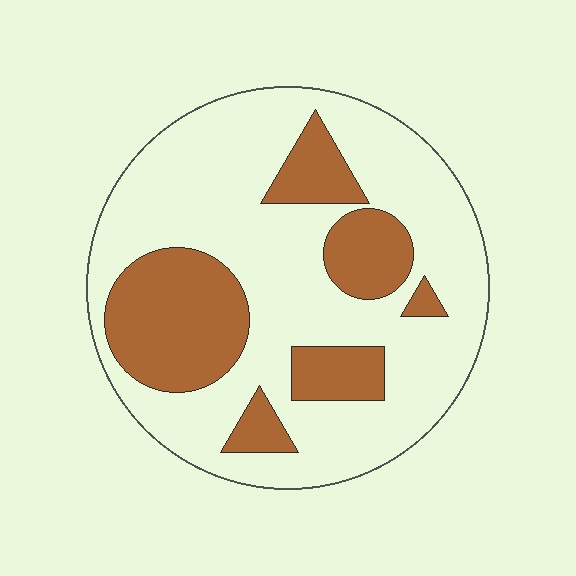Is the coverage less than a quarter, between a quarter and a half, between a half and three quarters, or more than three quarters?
Between a quarter and a half.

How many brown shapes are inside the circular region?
6.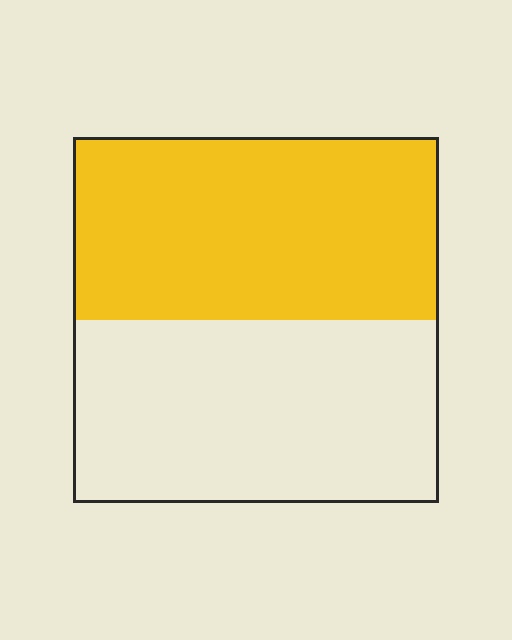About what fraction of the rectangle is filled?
About one half (1/2).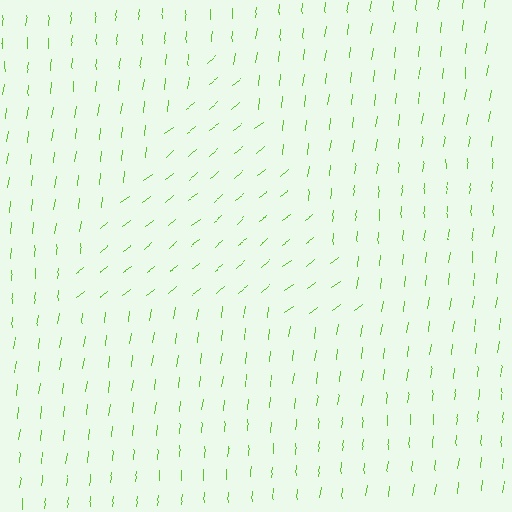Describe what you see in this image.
The image is filled with small lime line segments. A triangle region in the image has lines oriented differently from the surrounding lines, creating a visible texture boundary.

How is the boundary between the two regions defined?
The boundary is defined purely by a change in line orientation (approximately 45 degrees difference). All lines are the same color and thickness.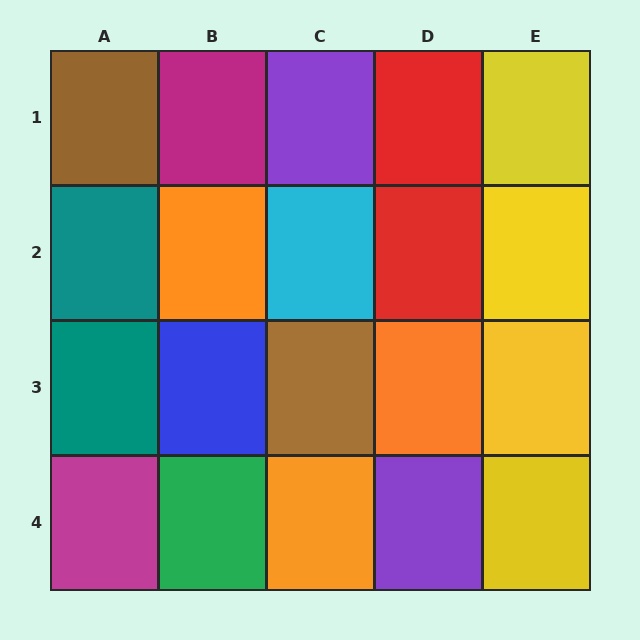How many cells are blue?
1 cell is blue.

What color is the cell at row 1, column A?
Brown.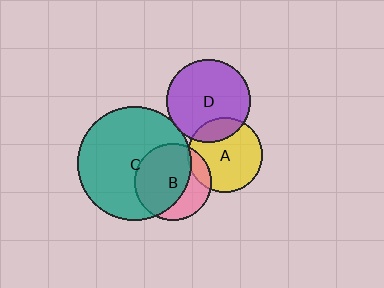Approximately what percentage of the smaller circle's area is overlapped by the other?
Approximately 15%.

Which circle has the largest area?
Circle C (teal).